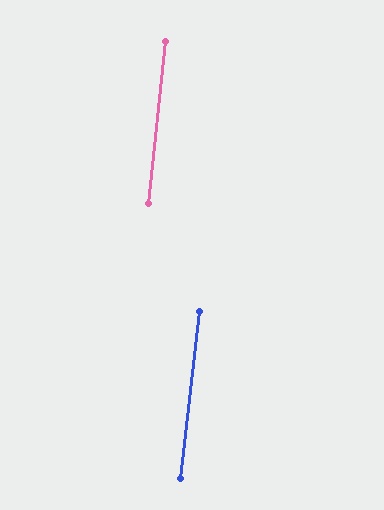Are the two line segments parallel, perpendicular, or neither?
Parallel — their directions differ by only 0.6°.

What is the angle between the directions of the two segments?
Approximately 1 degree.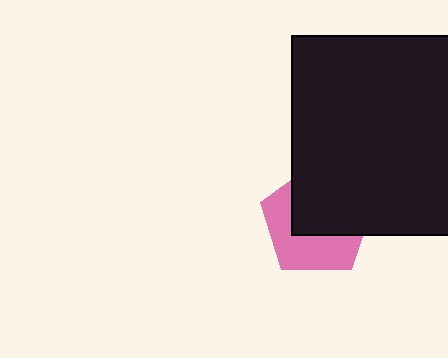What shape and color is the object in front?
The object in front is a black rectangle.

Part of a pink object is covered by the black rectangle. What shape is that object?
It is a pentagon.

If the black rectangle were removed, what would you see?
You would see the complete pink pentagon.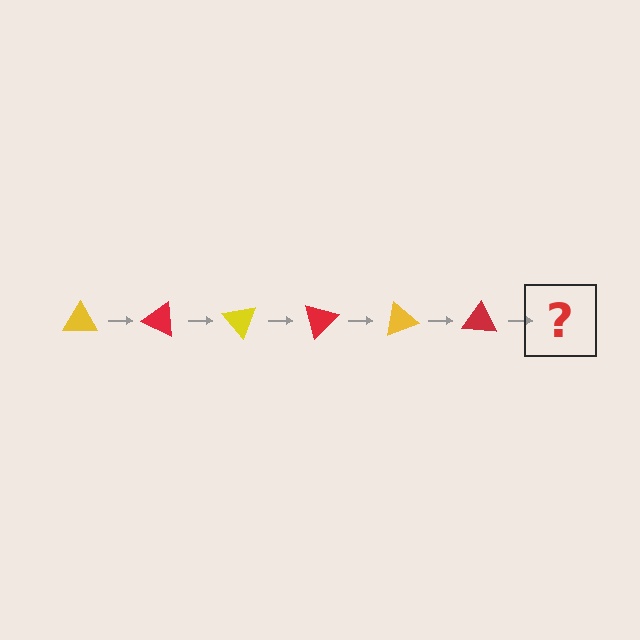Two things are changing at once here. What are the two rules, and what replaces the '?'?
The two rules are that it rotates 25 degrees each step and the color cycles through yellow and red. The '?' should be a yellow triangle, rotated 150 degrees from the start.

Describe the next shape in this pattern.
It should be a yellow triangle, rotated 150 degrees from the start.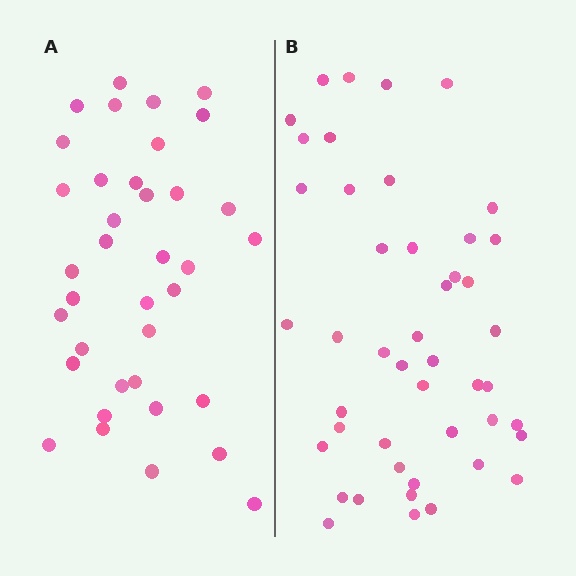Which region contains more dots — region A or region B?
Region B (the right region) has more dots.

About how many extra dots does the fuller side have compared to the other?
Region B has roughly 8 or so more dots than region A.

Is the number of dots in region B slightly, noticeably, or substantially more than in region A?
Region B has only slightly more — the two regions are fairly close. The ratio is roughly 1.2 to 1.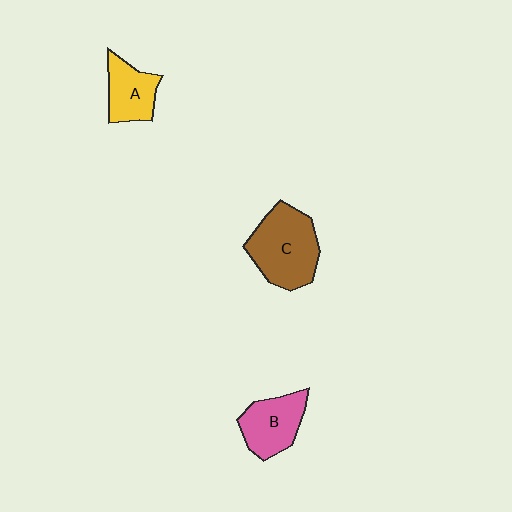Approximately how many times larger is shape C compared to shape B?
Approximately 1.4 times.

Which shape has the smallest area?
Shape A (yellow).